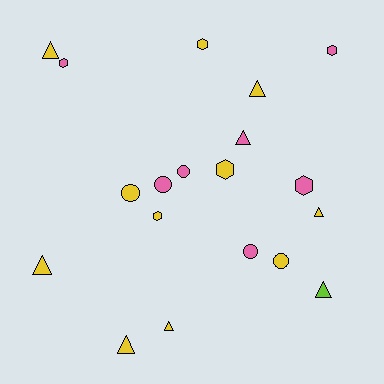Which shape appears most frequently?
Triangle, with 8 objects.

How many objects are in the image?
There are 19 objects.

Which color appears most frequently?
Yellow, with 11 objects.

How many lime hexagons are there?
There are no lime hexagons.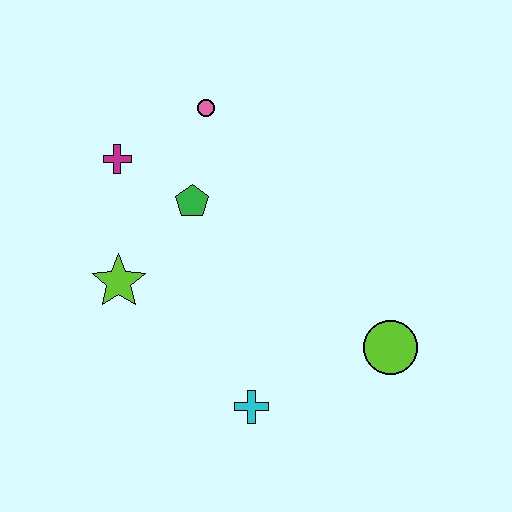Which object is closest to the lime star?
The green pentagon is closest to the lime star.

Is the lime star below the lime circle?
No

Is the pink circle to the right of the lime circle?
No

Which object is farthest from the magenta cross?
The lime circle is farthest from the magenta cross.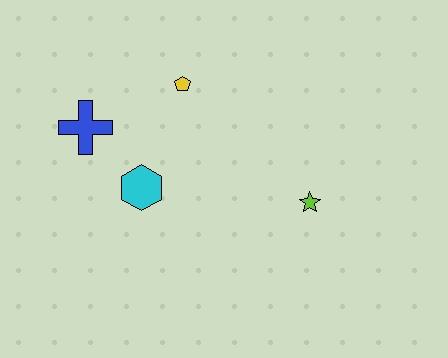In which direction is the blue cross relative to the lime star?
The blue cross is to the left of the lime star.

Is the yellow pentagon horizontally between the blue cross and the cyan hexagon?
No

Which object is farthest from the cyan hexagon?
The lime star is farthest from the cyan hexagon.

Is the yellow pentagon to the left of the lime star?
Yes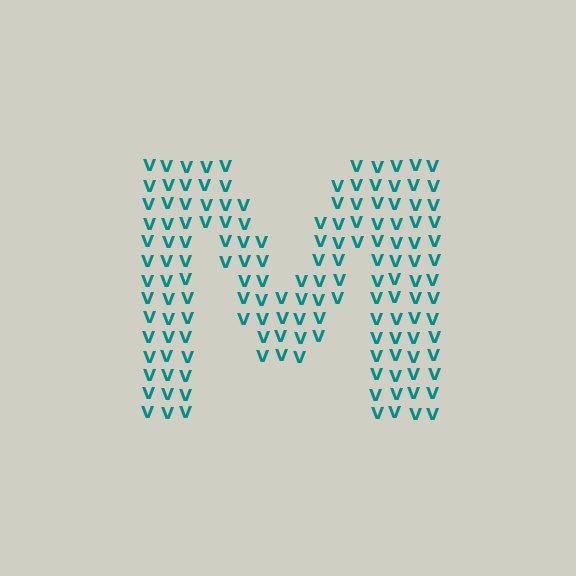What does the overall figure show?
The overall figure shows the letter M.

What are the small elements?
The small elements are letter V's.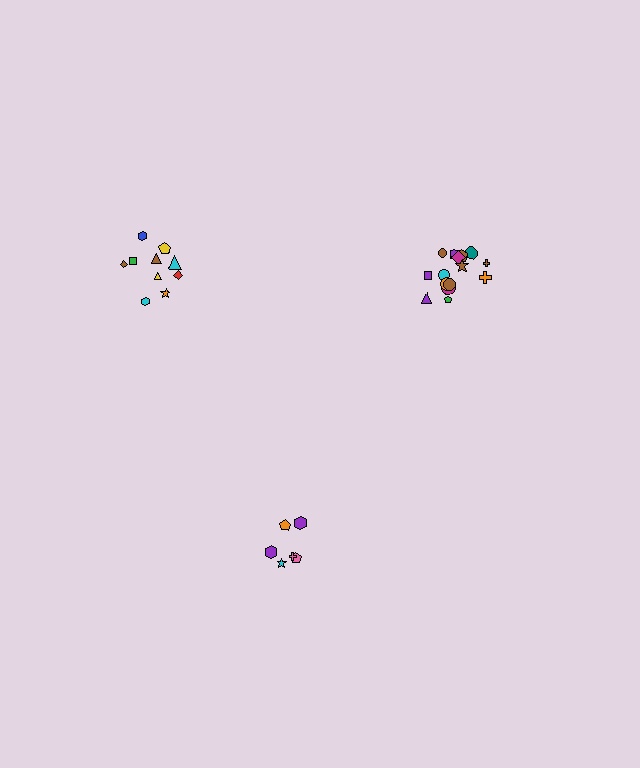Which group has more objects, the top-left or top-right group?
The top-right group.